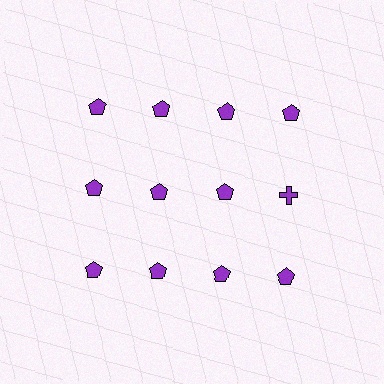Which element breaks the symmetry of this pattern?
The purple cross in the second row, second from right column breaks the symmetry. All other shapes are purple pentagons.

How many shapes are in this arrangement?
There are 12 shapes arranged in a grid pattern.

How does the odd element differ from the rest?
It has a different shape: cross instead of pentagon.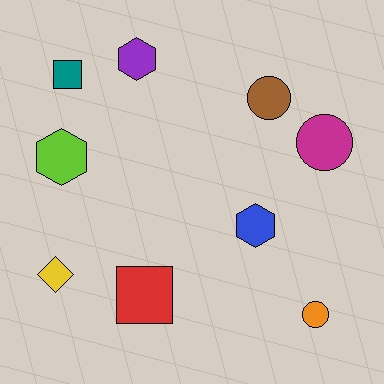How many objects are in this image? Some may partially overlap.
There are 9 objects.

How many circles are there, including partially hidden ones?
There are 3 circles.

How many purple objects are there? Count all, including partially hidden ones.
There is 1 purple object.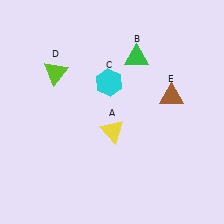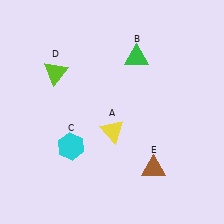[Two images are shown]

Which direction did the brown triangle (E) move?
The brown triangle (E) moved down.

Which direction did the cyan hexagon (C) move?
The cyan hexagon (C) moved down.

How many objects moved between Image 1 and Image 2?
2 objects moved between the two images.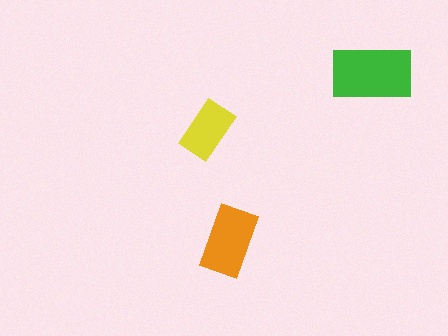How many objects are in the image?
There are 3 objects in the image.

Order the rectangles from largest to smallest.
the green one, the orange one, the yellow one.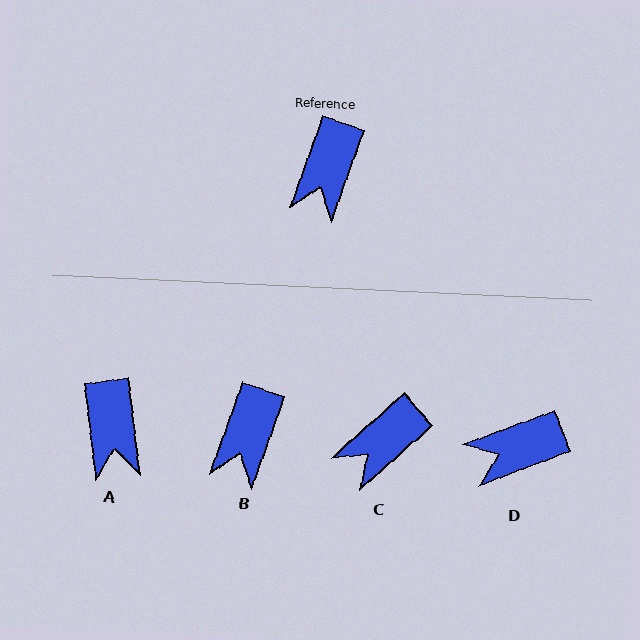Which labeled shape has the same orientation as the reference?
B.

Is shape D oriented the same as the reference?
No, it is off by about 50 degrees.